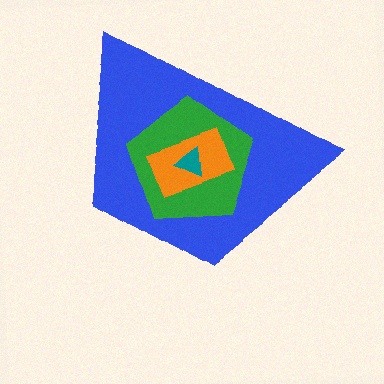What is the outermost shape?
The blue trapezoid.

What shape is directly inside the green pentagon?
The orange rectangle.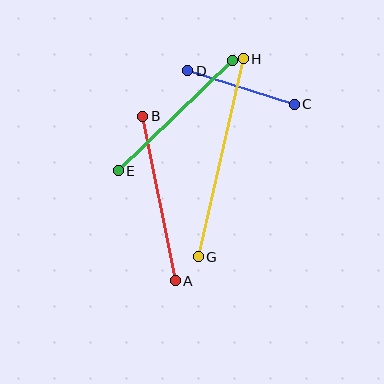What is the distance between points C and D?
The distance is approximately 112 pixels.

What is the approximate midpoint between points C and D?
The midpoint is at approximately (241, 87) pixels.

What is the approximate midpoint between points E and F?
The midpoint is at approximately (175, 116) pixels.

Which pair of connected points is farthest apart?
Points G and H are farthest apart.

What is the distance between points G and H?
The distance is approximately 203 pixels.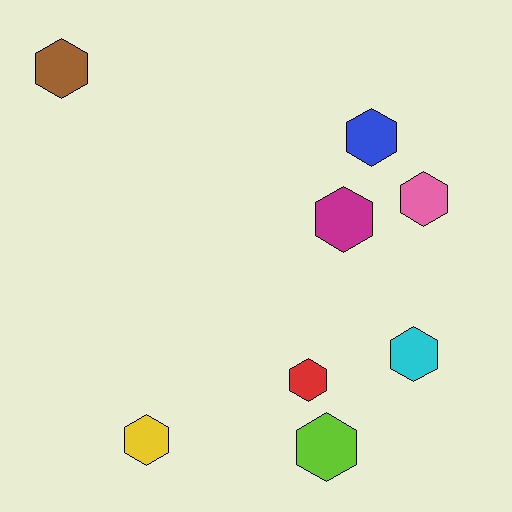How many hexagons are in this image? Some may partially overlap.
There are 8 hexagons.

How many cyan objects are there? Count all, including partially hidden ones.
There is 1 cyan object.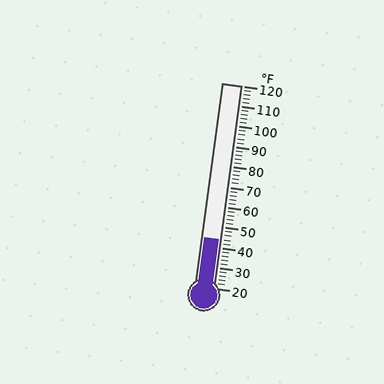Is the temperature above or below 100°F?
The temperature is below 100°F.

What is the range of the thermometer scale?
The thermometer scale ranges from 20°F to 120°F.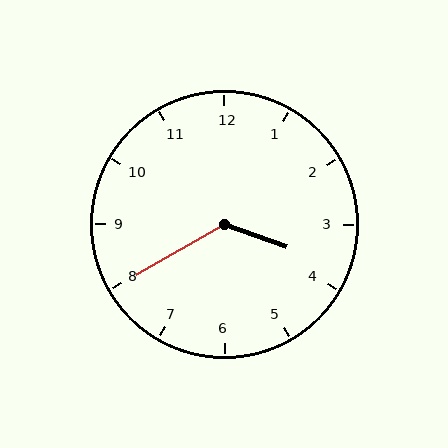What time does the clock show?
3:40.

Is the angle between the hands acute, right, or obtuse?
It is obtuse.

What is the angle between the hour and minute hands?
Approximately 130 degrees.